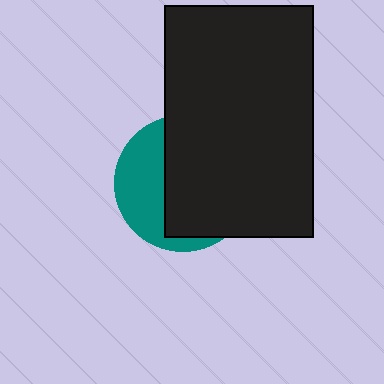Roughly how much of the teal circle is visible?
A small part of it is visible (roughly 37%).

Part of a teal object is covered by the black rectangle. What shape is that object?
It is a circle.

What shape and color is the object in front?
The object in front is a black rectangle.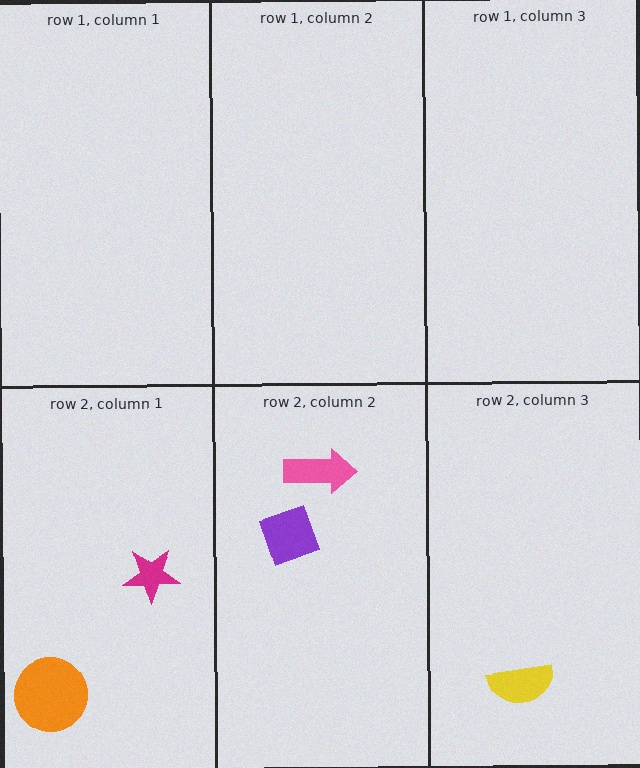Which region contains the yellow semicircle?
The row 2, column 3 region.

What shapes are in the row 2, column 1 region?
The magenta star, the orange circle.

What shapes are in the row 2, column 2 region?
The purple diamond, the pink arrow.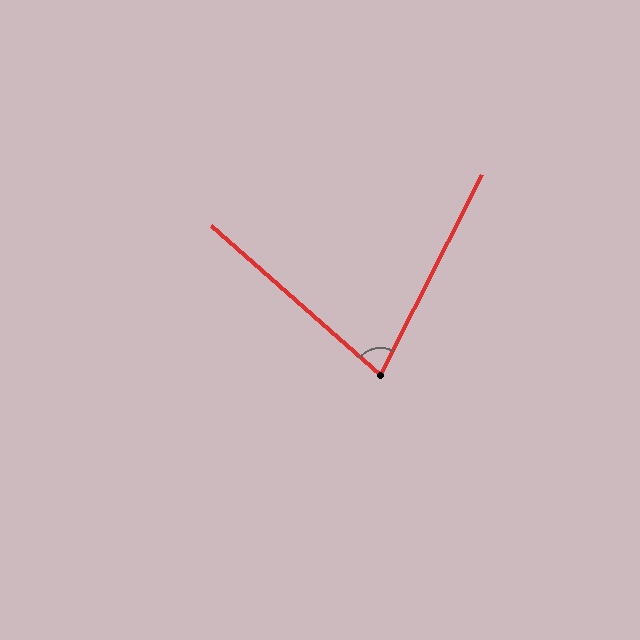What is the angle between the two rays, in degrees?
Approximately 75 degrees.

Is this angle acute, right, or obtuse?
It is acute.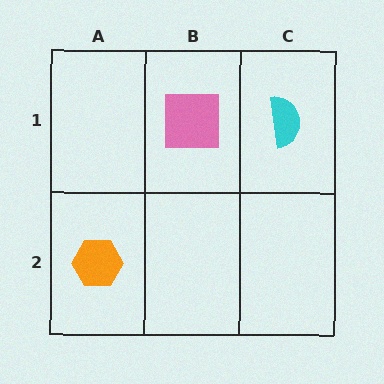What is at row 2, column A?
An orange hexagon.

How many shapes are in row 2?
1 shape.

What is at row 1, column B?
A pink square.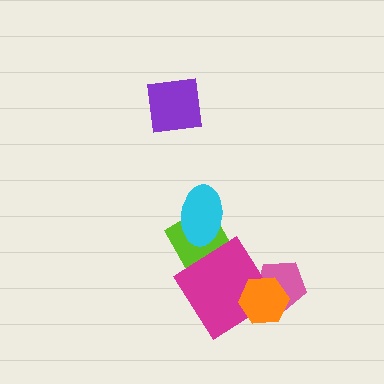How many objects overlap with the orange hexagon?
2 objects overlap with the orange hexagon.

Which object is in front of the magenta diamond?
The orange hexagon is in front of the magenta diamond.